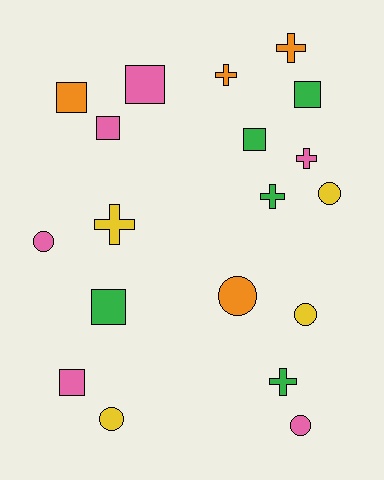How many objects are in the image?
There are 19 objects.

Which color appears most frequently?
Pink, with 6 objects.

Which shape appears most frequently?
Square, with 7 objects.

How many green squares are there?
There are 3 green squares.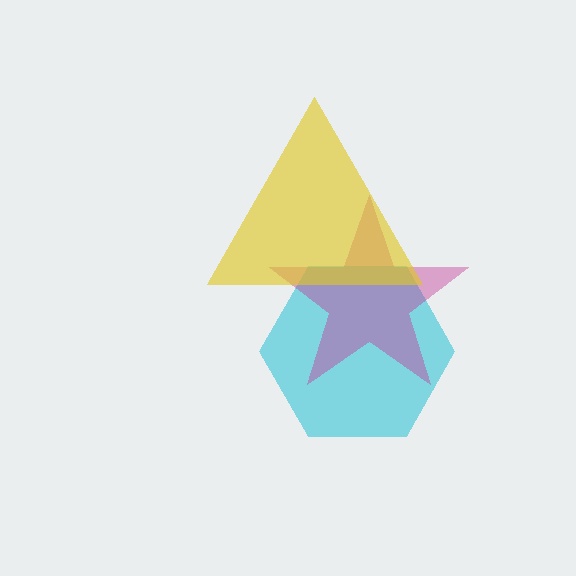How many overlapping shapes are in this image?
There are 3 overlapping shapes in the image.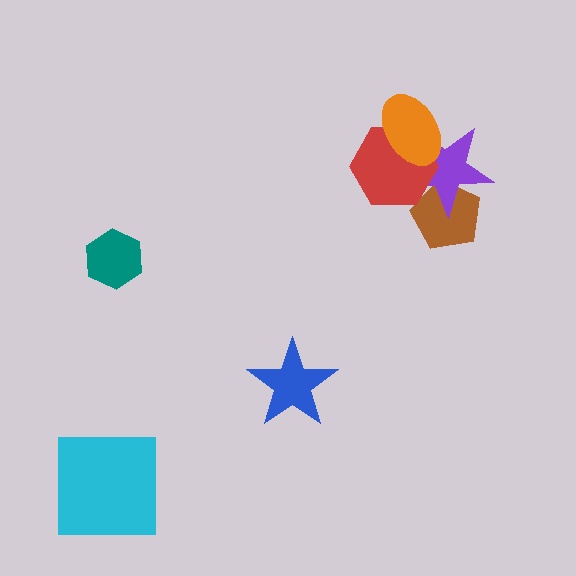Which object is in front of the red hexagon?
The orange ellipse is in front of the red hexagon.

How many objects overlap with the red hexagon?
3 objects overlap with the red hexagon.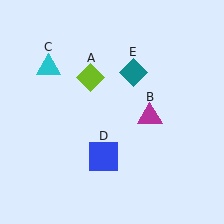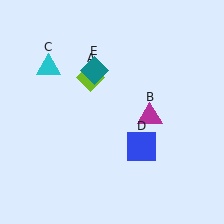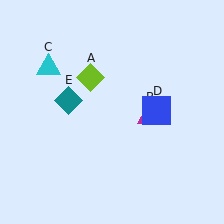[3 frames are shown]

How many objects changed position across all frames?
2 objects changed position: blue square (object D), teal diamond (object E).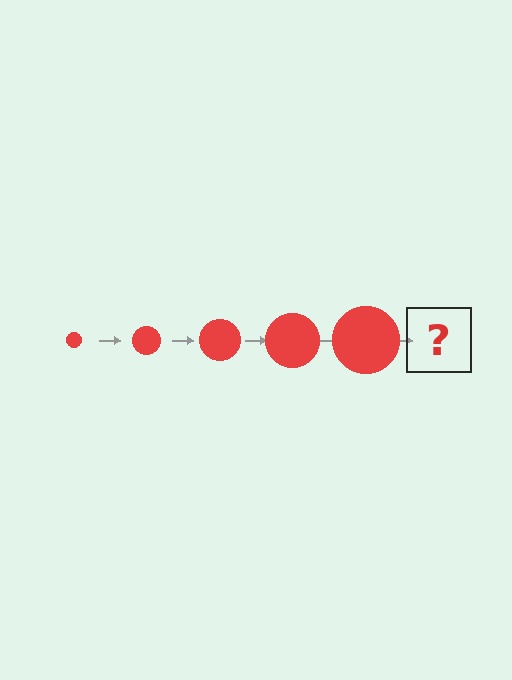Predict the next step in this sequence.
The next step is a red circle, larger than the previous one.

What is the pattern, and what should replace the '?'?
The pattern is that the circle gets progressively larger each step. The '?' should be a red circle, larger than the previous one.